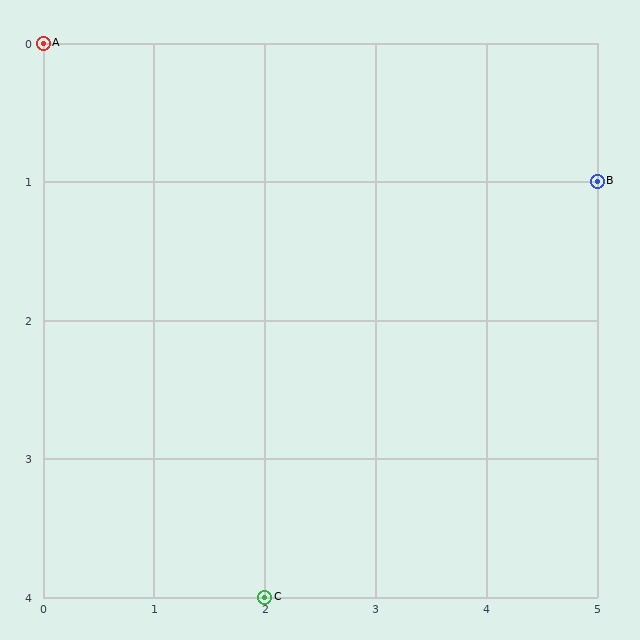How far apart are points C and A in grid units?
Points C and A are 2 columns and 4 rows apart (about 4.5 grid units diagonally).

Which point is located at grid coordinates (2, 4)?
Point C is at (2, 4).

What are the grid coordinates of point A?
Point A is at grid coordinates (0, 0).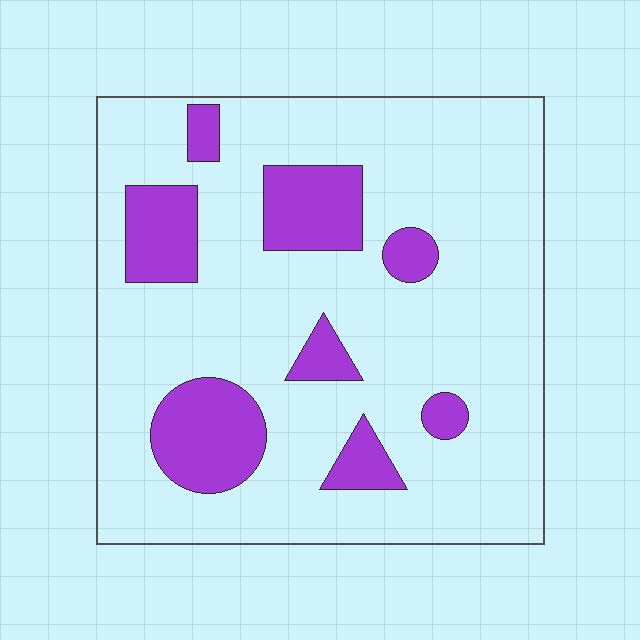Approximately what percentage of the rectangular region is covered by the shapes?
Approximately 20%.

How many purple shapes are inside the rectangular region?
8.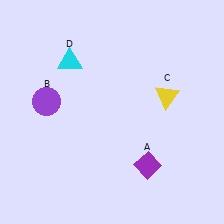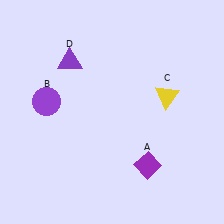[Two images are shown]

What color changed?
The triangle (D) changed from cyan in Image 1 to purple in Image 2.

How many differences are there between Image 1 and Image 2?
There is 1 difference between the two images.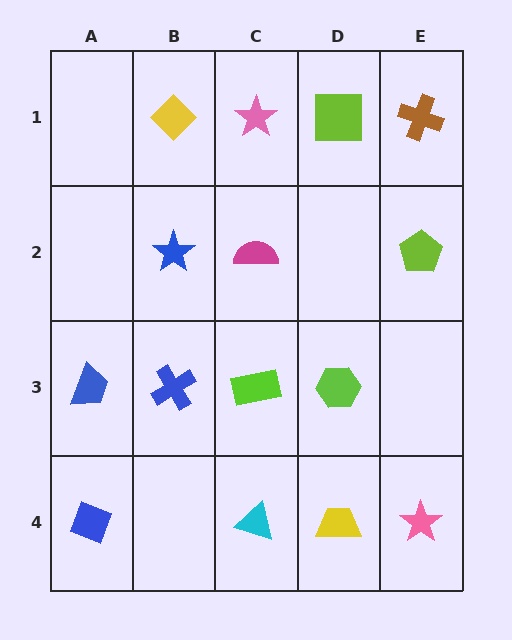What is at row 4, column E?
A pink star.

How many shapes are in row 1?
4 shapes.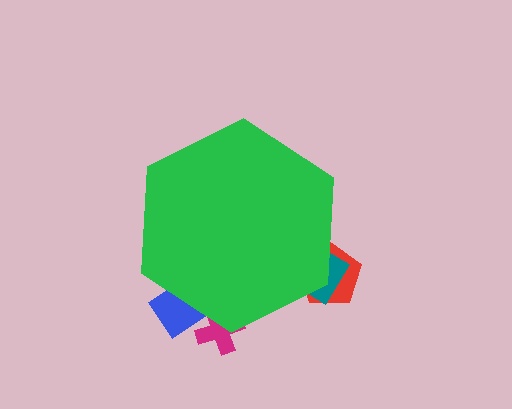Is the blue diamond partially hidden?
Yes, the blue diamond is partially hidden behind the green hexagon.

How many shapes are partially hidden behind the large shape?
4 shapes are partially hidden.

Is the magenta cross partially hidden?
Yes, the magenta cross is partially hidden behind the green hexagon.